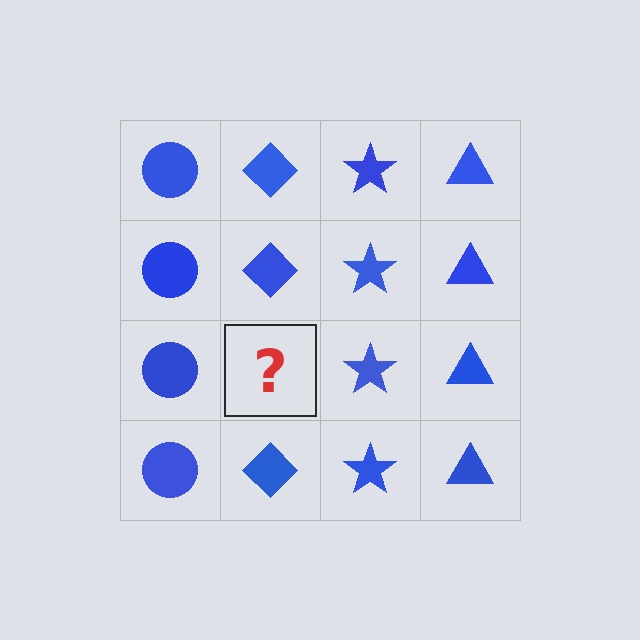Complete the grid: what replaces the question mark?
The question mark should be replaced with a blue diamond.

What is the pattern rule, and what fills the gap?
The rule is that each column has a consistent shape. The gap should be filled with a blue diamond.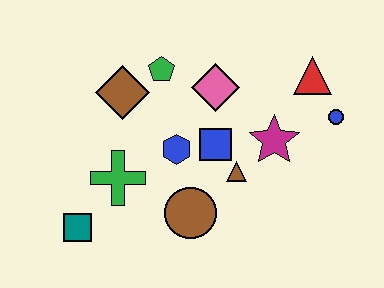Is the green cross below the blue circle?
Yes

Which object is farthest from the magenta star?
The teal square is farthest from the magenta star.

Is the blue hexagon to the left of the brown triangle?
Yes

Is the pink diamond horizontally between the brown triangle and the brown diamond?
Yes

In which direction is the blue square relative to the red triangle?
The blue square is to the left of the red triangle.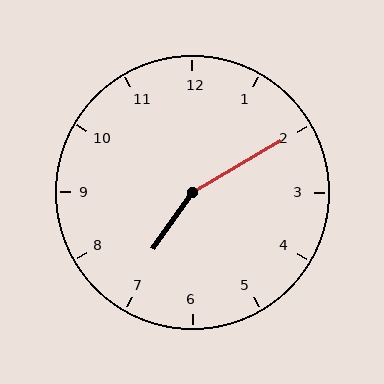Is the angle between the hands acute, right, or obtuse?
It is obtuse.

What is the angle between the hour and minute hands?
Approximately 155 degrees.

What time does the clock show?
7:10.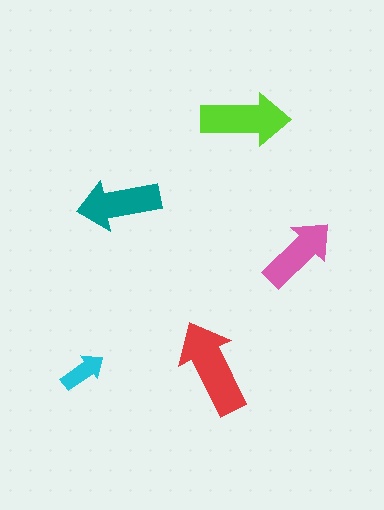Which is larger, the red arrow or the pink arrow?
The red one.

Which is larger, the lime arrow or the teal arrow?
The lime one.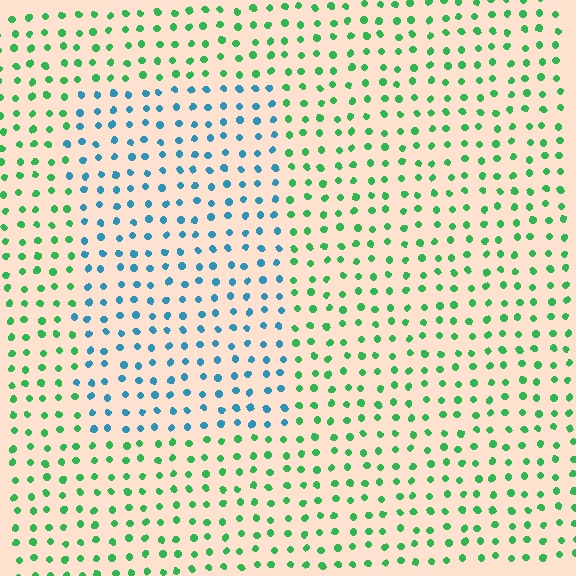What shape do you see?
I see a rectangle.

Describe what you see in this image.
The image is filled with small green elements in a uniform arrangement. A rectangle-shaped region is visible where the elements are tinted to a slightly different hue, forming a subtle color boundary.